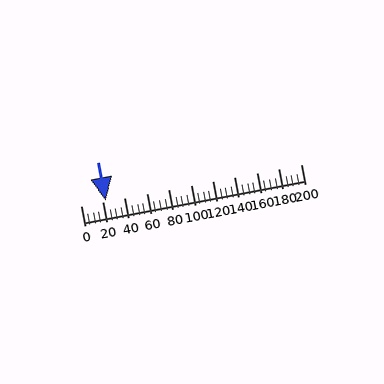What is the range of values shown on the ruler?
The ruler shows values from 0 to 200.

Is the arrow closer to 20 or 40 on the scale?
The arrow is closer to 20.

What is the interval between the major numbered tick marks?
The major tick marks are spaced 20 units apart.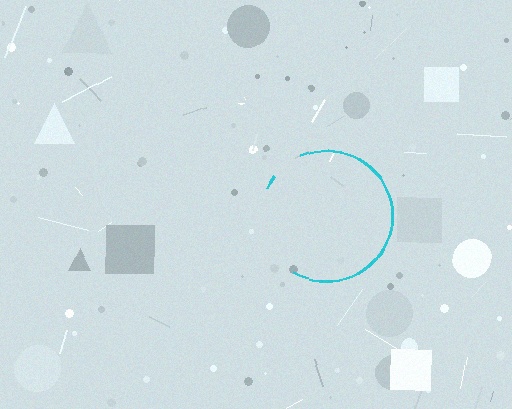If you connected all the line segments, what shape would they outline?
They would outline a circle.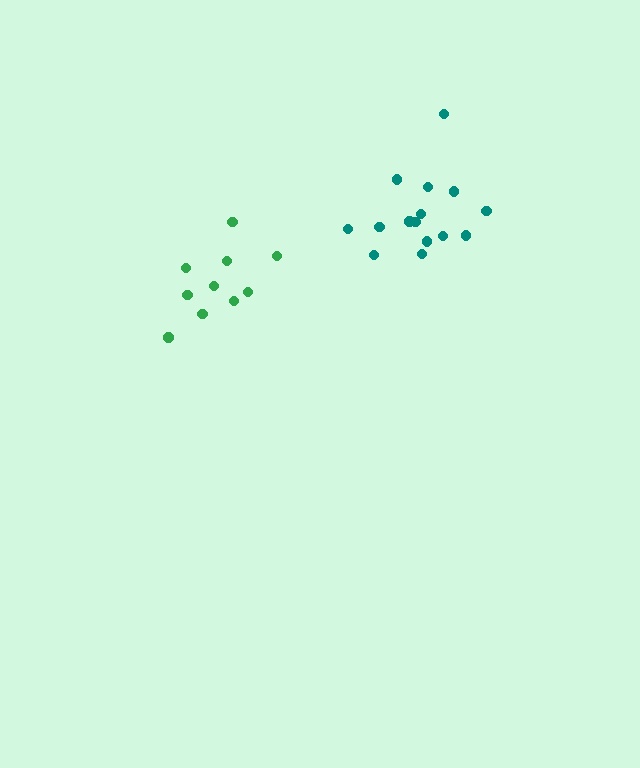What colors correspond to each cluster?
The clusters are colored: teal, green.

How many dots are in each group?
Group 1: 15 dots, Group 2: 10 dots (25 total).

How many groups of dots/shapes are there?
There are 2 groups.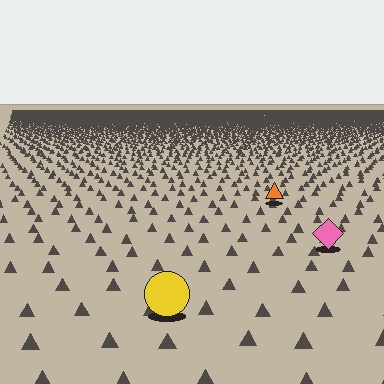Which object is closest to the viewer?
The yellow circle is closest. The texture marks near it are larger and more spread out.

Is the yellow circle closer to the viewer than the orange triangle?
Yes. The yellow circle is closer — you can tell from the texture gradient: the ground texture is coarser near it.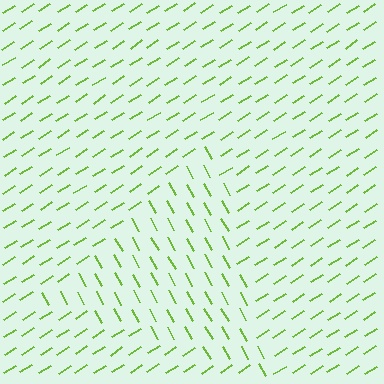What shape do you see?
I see a triangle.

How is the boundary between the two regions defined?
The boundary is defined purely by a change in line orientation (approximately 87 degrees difference). All lines are the same color and thickness.